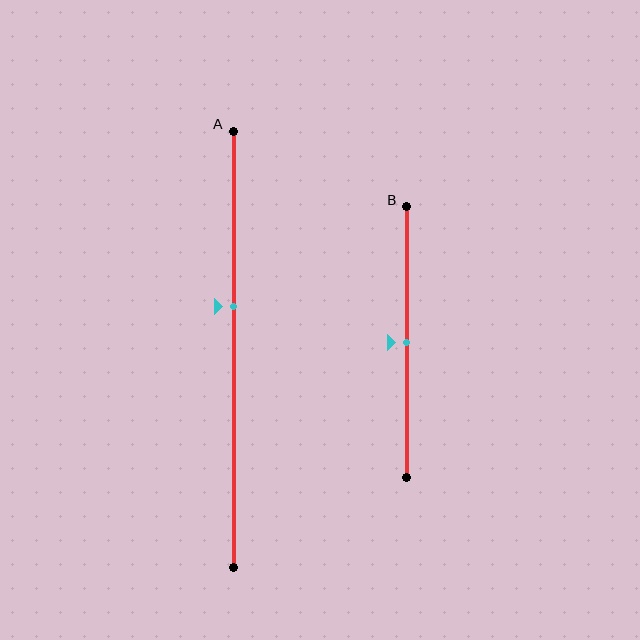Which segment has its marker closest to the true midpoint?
Segment B has its marker closest to the true midpoint.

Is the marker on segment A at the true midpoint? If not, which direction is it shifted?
No, the marker on segment A is shifted upward by about 10% of the segment length.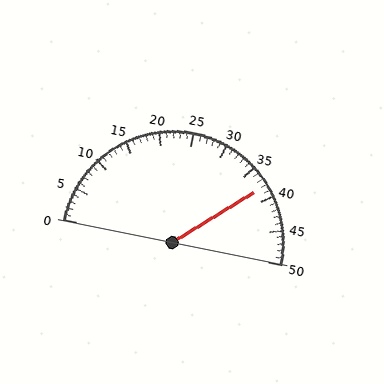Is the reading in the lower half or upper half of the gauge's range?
The reading is in the upper half of the range (0 to 50).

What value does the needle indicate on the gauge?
The needle indicates approximately 38.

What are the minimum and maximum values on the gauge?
The gauge ranges from 0 to 50.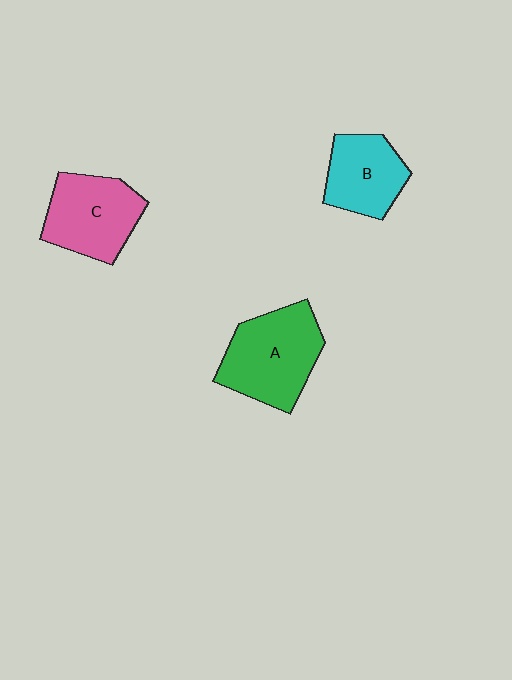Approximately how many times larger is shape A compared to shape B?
Approximately 1.4 times.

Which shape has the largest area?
Shape A (green).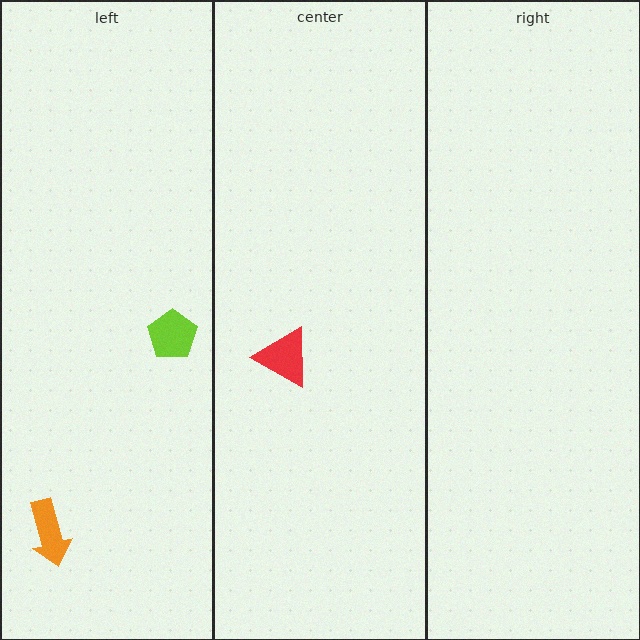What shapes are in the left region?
The orange arrow, the lime pentagon.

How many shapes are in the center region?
1.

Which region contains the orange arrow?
The left region.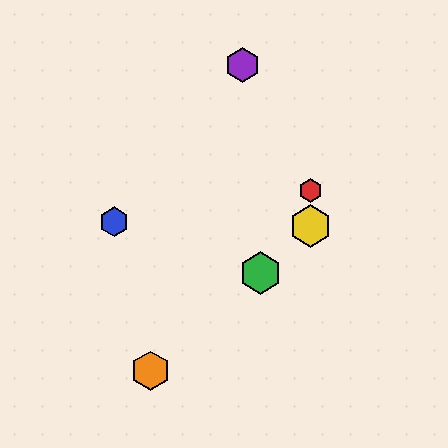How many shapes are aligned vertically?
2 shapes (the red hexagon, the yellow hexagon) are aligned vertically.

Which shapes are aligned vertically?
The red hexagon, the yellow hexagon are aligned vertically.